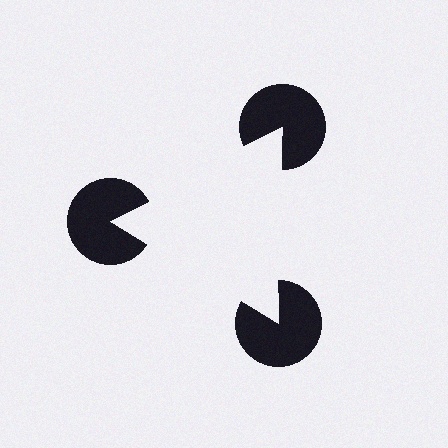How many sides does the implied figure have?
3 sides.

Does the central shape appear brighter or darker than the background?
It typically appears slightly brighter than the background, even though no actual brightness change is drawn.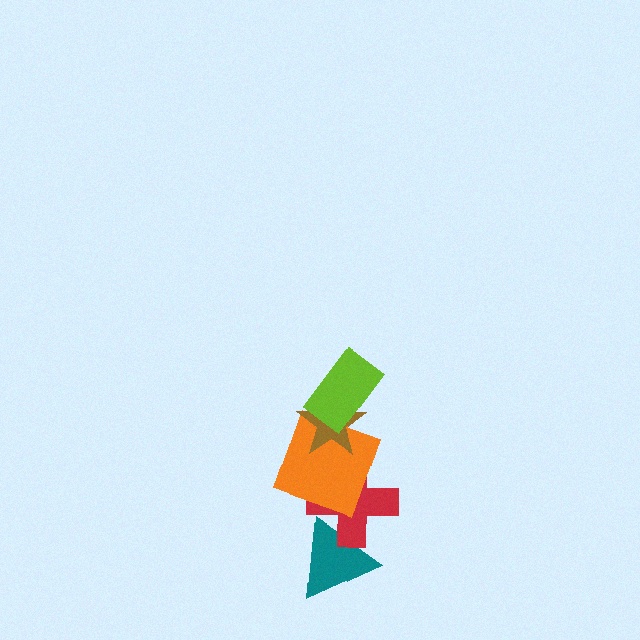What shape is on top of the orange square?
The brown star is on top of the orange square.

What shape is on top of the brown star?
The lime rectangle is on top of the brown star.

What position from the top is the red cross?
The red cross is 4th from the top.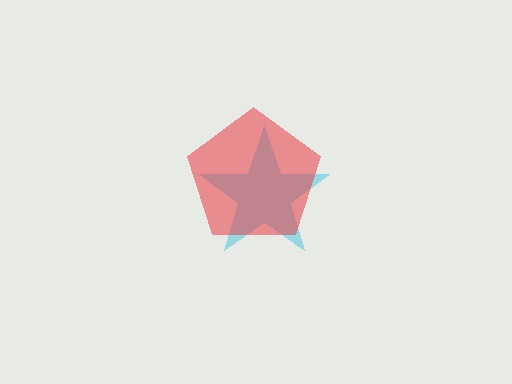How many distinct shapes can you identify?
There are 2 distinct shapes: a cyan star, a red pentagon.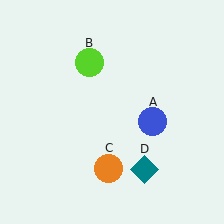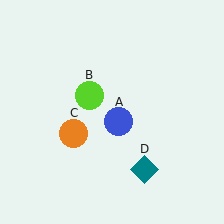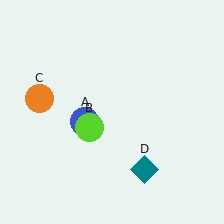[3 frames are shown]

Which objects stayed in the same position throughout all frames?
Teal diamond (object D) remained stationary.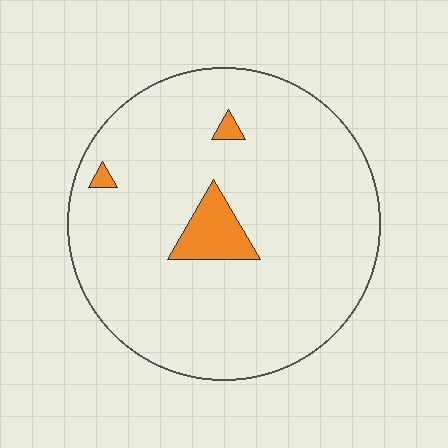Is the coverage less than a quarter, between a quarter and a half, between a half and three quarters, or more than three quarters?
Less than a quarter.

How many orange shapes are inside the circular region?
3.